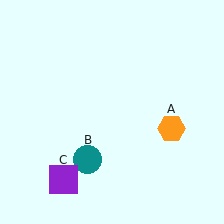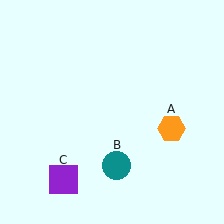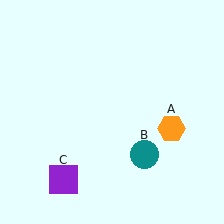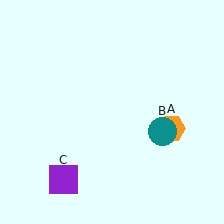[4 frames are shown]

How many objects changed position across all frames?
1 object changed position: teal circle (object B).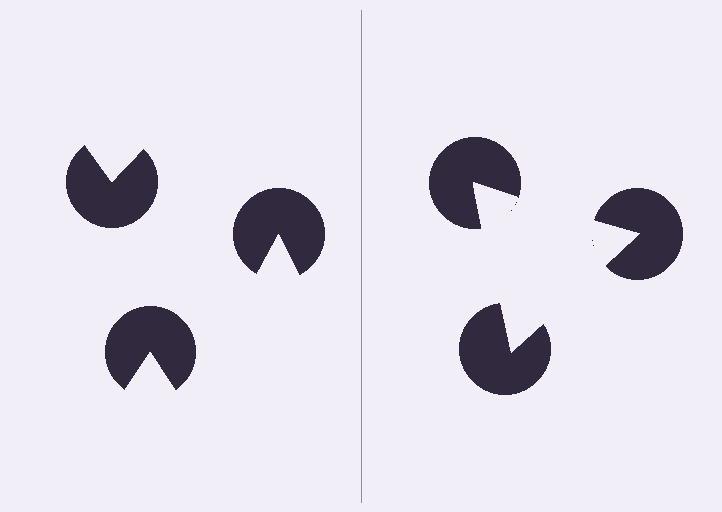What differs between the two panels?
The pac-man discs are positioned identically on both sides; only the wedge orientations differ. On the right they align to a triangle; on the left they are misaligned.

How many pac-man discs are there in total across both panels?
6 — 3 on each side.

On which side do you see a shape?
An illusory triangle appears on the right side. On the left side the wedge cuts are rotated, so no coherent shape forms.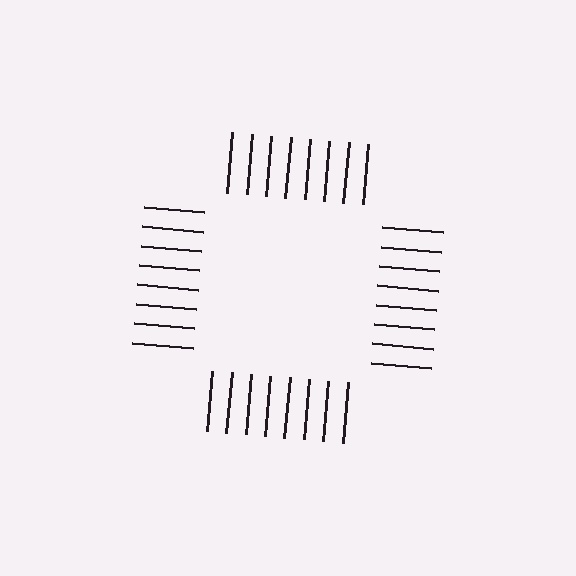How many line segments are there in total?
32 — 8 along each of the 4 edges.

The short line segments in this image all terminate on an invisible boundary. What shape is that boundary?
An illusory square — the line segments terminate on its edges but no continuous stroke is drawn.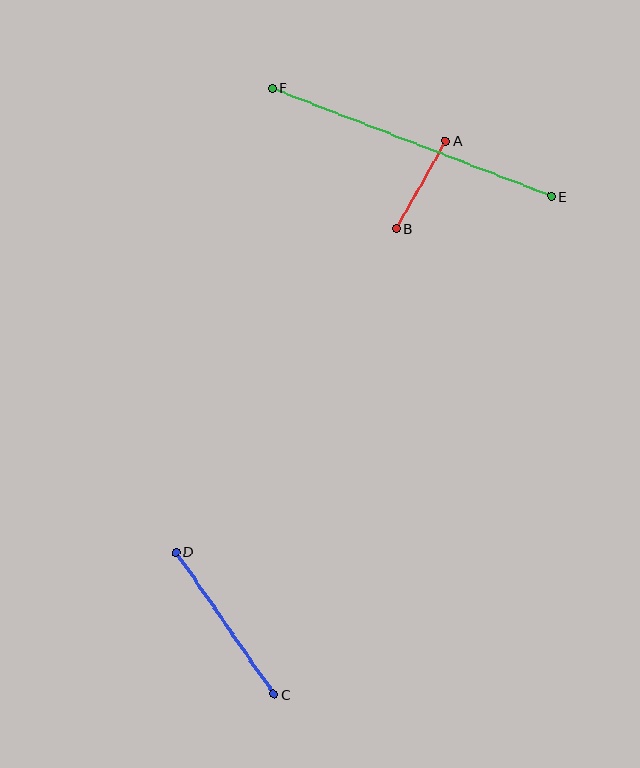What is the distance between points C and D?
The distance is approximately 172 pixels.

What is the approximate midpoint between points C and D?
The midpoint is at approximately (225, 623) pixels.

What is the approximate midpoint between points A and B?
The midpoint is at approximately (421, 185) pixels.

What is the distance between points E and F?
The distance is approximately 299 pixels.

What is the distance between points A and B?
The distance is approximately 100 pixels.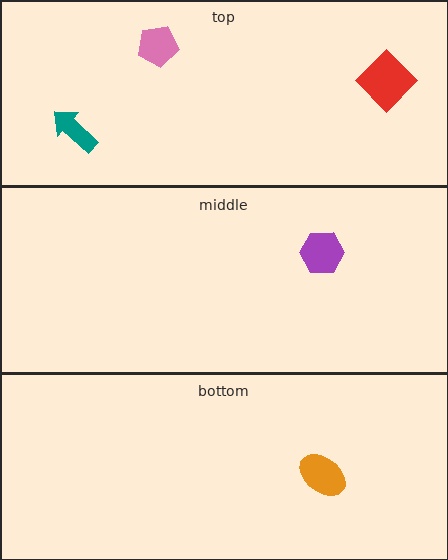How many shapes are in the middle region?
1.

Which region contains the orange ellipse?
The bottom region.